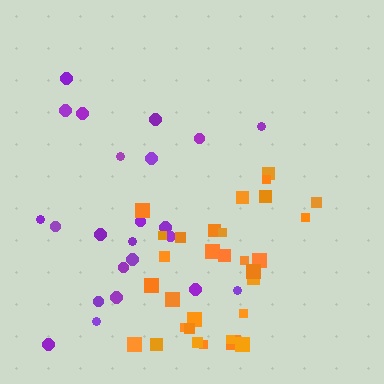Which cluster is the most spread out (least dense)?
Purple.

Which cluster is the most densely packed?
Orange.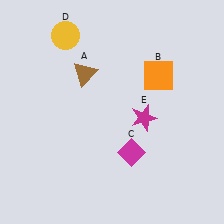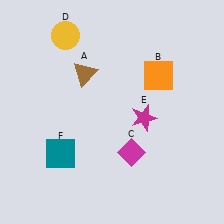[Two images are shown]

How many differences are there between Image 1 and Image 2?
There is 1 difference between the two images.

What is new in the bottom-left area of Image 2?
A teal square (F) was added in the bottom-left area of Image 2.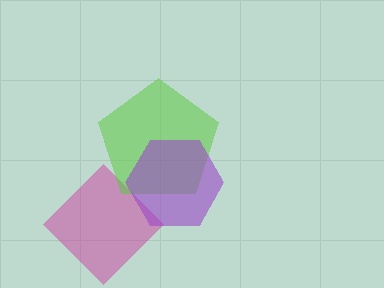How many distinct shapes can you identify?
There are 3 distinct shapes: a magenta diamond, a lime pentagon, a purple hexagon.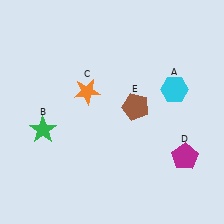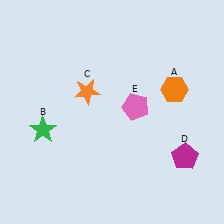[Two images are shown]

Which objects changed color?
A changed from cyan to orange. E changed from brown to pink.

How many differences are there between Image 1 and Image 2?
There are 2 differences between the two images.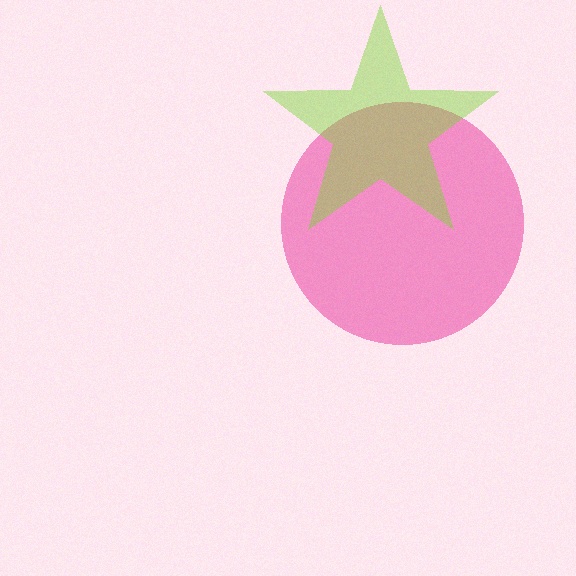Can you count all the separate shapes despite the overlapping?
Yes, there are 2 separate shapes.